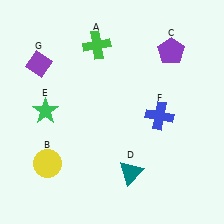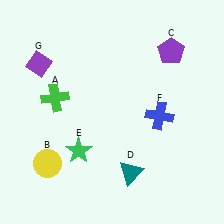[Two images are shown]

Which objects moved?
The objects that moved are: the green cross (A), the green star (E).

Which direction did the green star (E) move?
The green star (E) moved down.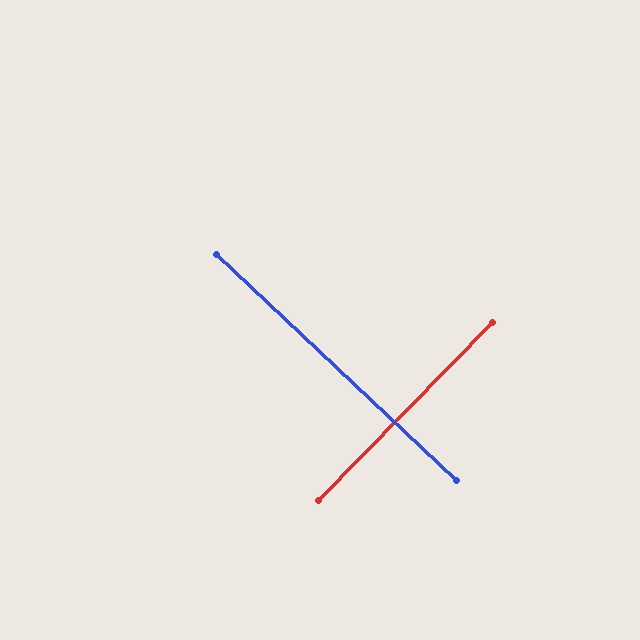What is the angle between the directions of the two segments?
Approximately 89 degrees.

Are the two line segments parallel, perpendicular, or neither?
Perpendicular — they meet at approximately 89°.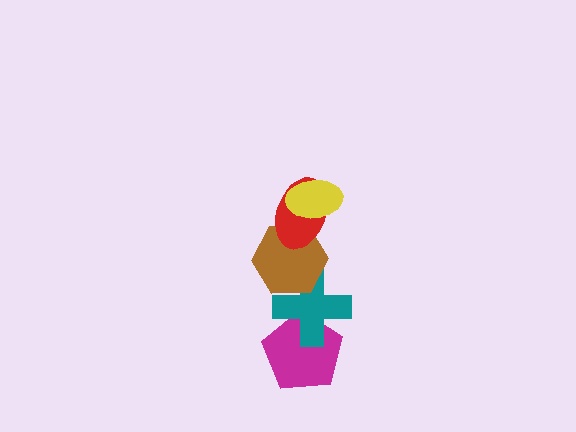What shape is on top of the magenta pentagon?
The teal cross is on top of the magenta pentagon.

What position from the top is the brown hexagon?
The brown hexagon is 3rd from the top.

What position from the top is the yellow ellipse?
The yellow ellipse is 1st from the top.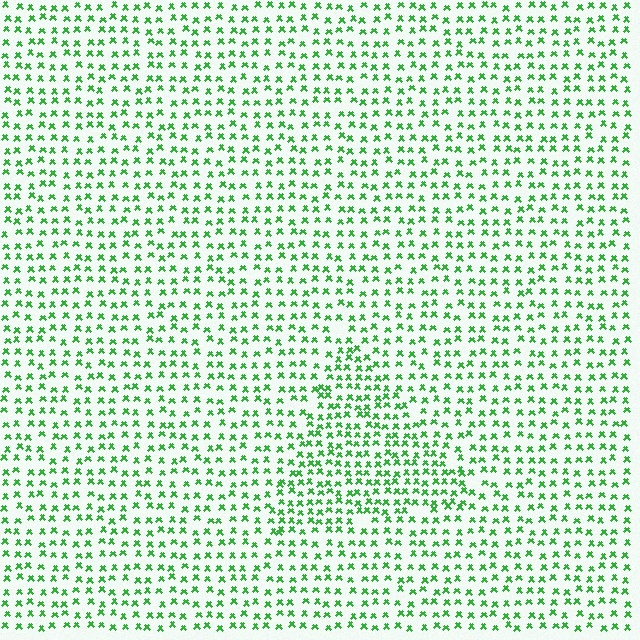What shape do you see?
I see a triangle.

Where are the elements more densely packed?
The elements are more densely packed inside the triangle boundary.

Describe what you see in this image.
The image contains small green elements arranged at two different densities. A triangle-shaped region is visible where the elements are more densely packed than the surrounding area.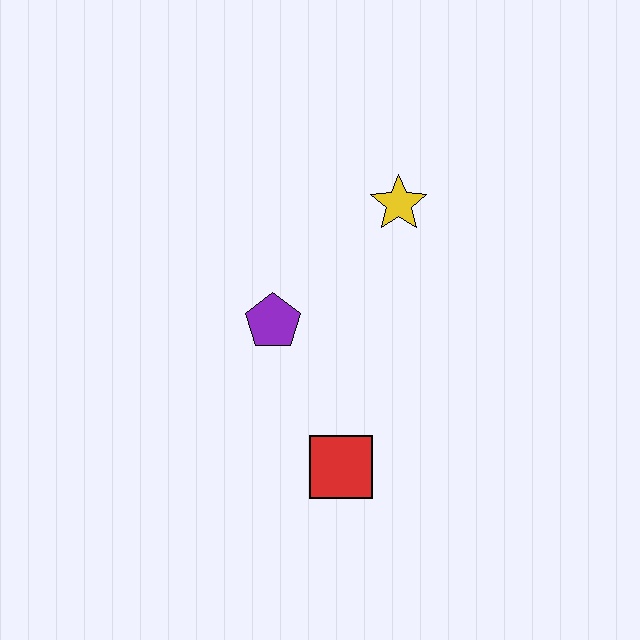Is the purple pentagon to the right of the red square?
No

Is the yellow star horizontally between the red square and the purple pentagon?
No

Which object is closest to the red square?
The purple pentagon is closest to the red square.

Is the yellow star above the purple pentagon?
Yes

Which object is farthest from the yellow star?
The red square is farthest from the yellow star.